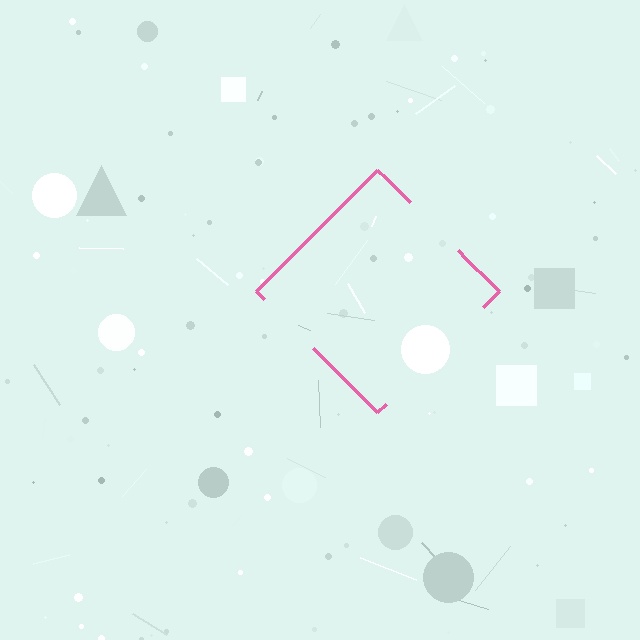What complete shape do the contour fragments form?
The contour fragments form a diamond.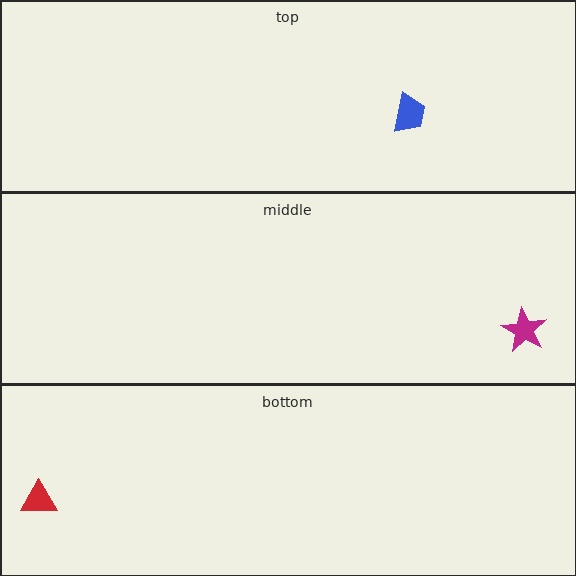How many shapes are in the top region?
1.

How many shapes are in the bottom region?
1.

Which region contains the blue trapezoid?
The top region.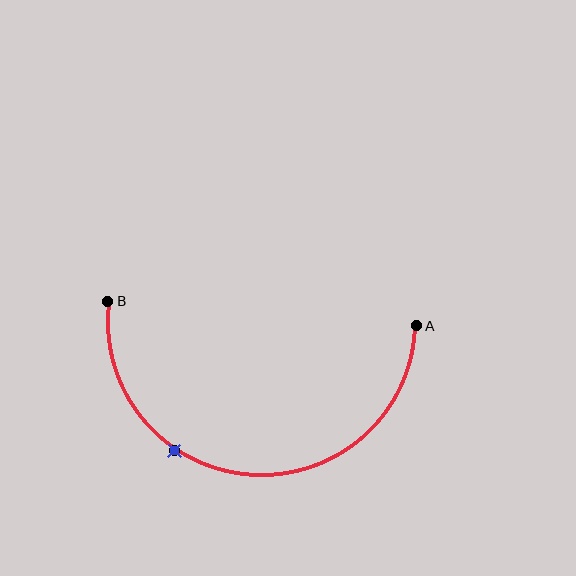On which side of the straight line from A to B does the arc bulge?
The arc bulges below the straight line connecting A and B.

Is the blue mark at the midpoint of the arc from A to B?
No. The blue mark lies on the arc but is closer to endpoint B. The arc midpoint would be at the point on the curve equidistant along the arc from both A and B.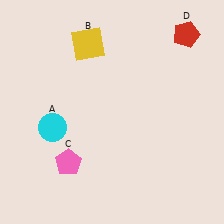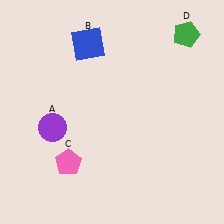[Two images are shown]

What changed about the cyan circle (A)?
In Image 1, A is cyan. In Image 2, it changed to purple.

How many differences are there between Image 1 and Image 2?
There are 3 differences between the two images.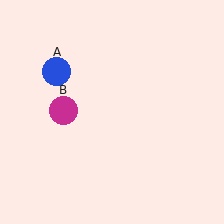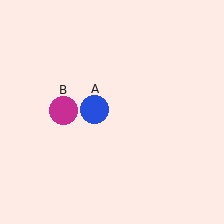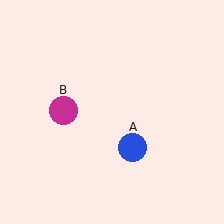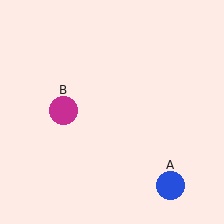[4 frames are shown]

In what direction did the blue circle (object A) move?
The blue circle (object A) moved down and to the right.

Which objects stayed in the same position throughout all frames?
Magenta circle (object B) remained stationary.